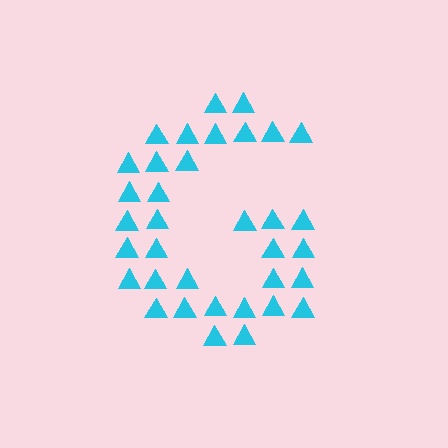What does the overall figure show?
The overall figure shows the letter G.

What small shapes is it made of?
It is made of small triangles.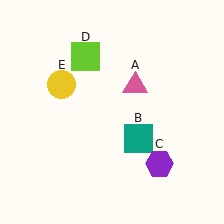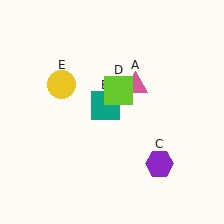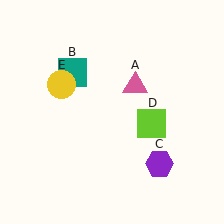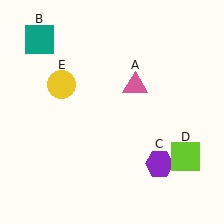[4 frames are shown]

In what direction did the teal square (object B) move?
The teal square (object B) moved up and to the left.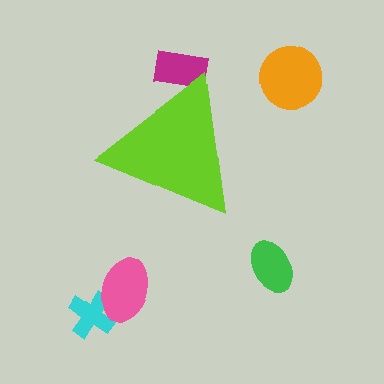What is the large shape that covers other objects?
A lime triangle.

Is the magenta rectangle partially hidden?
Yes, the magenta rectangle is partially hidden behind the lime triangle.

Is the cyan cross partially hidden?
No, the cyan cross is fully visible.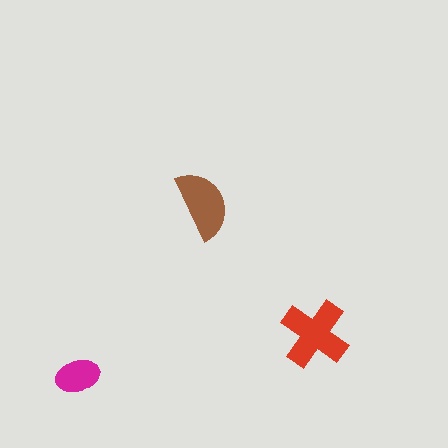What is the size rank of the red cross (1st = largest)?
1st.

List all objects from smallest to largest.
The magenta ellipse, the brown semicircle, the red cross.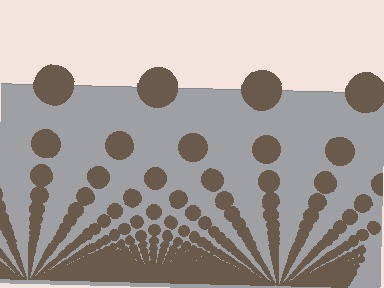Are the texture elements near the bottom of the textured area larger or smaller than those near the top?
Smaller. The gradient is inverted — elements near the bottom are smaller and denser.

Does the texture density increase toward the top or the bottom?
Density increases toward the bottom.